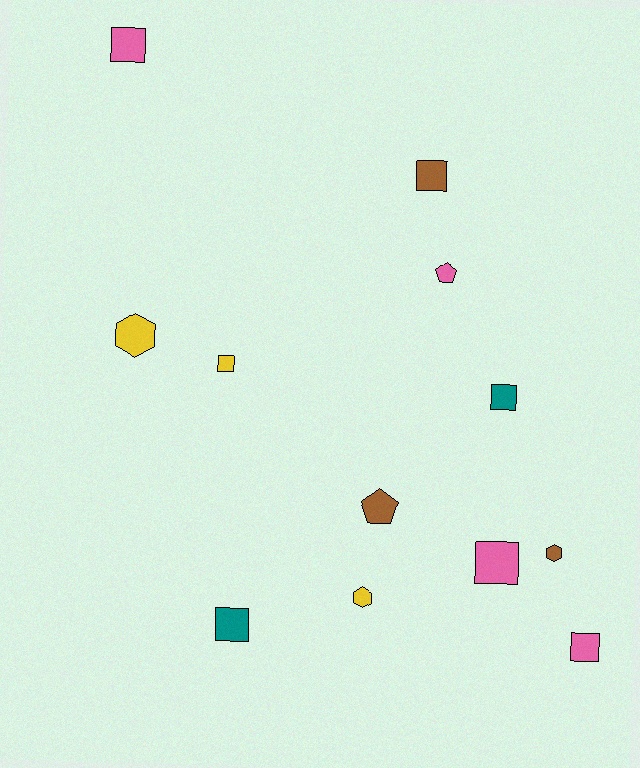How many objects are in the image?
There are 12 objects.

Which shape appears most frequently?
Square, with 7 objects.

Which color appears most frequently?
Pink, with 4 objects.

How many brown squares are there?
There is 1 brown square.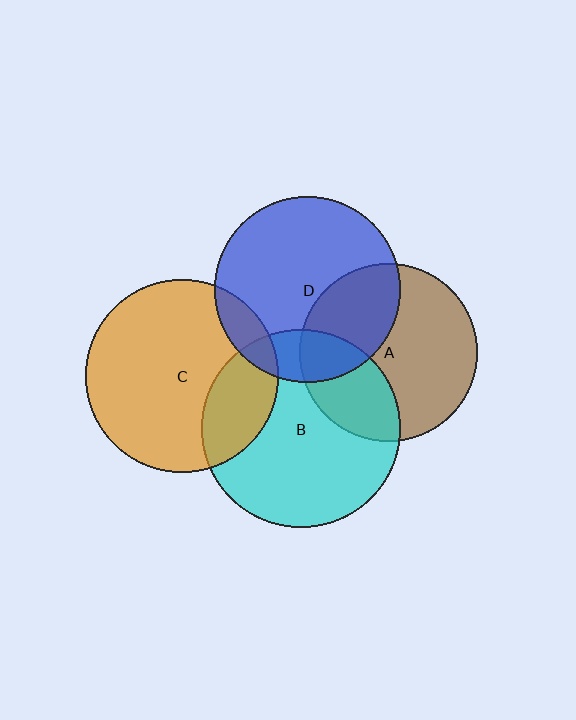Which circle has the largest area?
Circle B (cyan).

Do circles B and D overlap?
Yes.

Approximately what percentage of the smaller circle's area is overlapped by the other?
Approximately 20%.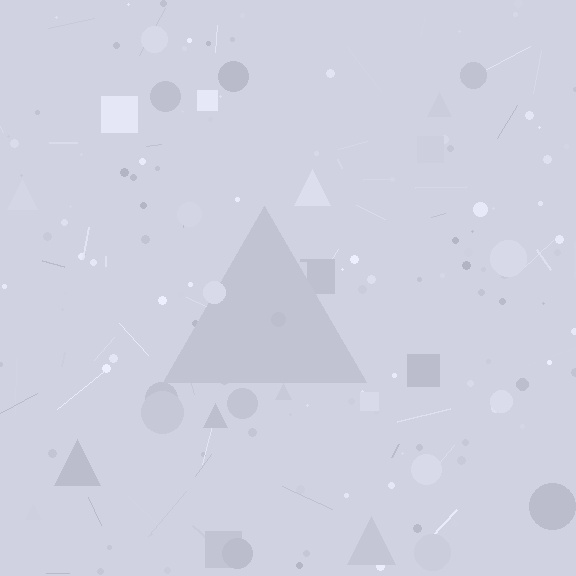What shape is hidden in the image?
A triangle is hidden in the image.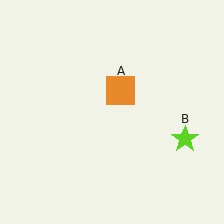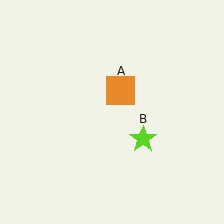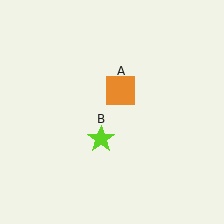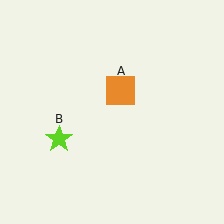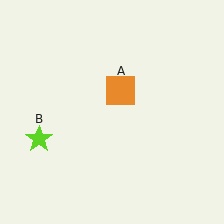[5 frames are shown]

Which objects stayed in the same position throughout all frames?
Orange square (object A) remained stationary.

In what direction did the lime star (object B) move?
The lime star (object B) moved left.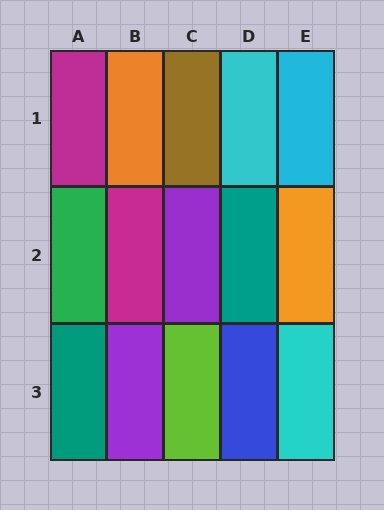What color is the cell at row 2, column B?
Magenta.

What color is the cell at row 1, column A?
Magenta.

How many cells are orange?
2 cells are orange.